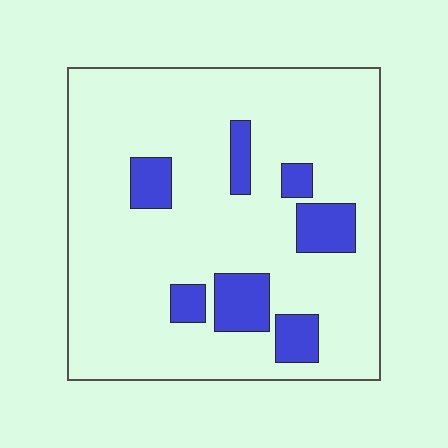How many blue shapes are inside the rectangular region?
7.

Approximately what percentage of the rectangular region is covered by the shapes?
Approximately 15%.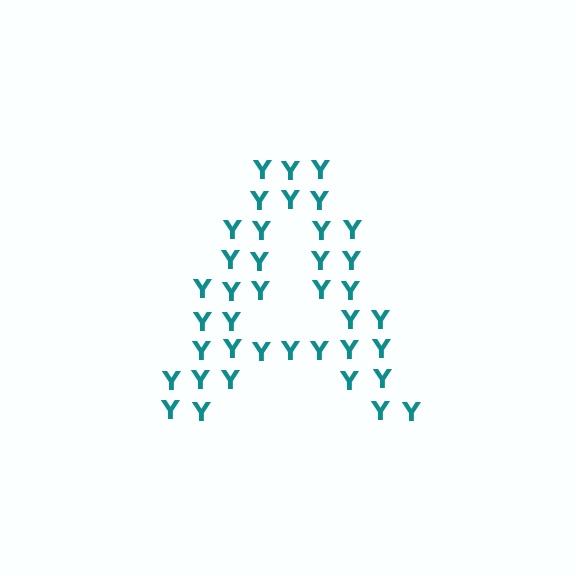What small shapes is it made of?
It is made of small letter Y's.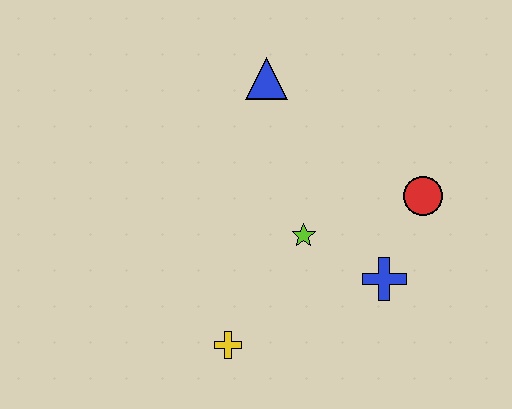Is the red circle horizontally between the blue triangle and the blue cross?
No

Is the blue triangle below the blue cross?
No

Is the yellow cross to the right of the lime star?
No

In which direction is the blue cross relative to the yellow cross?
The blue cross is to the right of the yellow cross.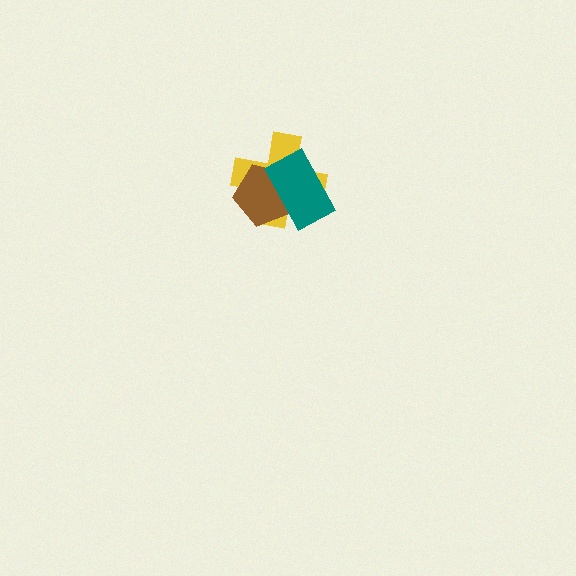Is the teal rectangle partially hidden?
No, no other shape covers it.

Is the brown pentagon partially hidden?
Yes, it is partially covered by another shape.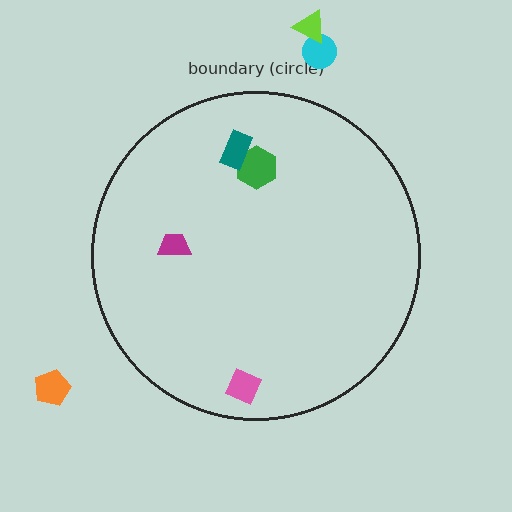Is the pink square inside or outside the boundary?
Inside.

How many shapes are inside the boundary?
4 inside, 3 outside.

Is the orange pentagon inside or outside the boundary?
Outside.